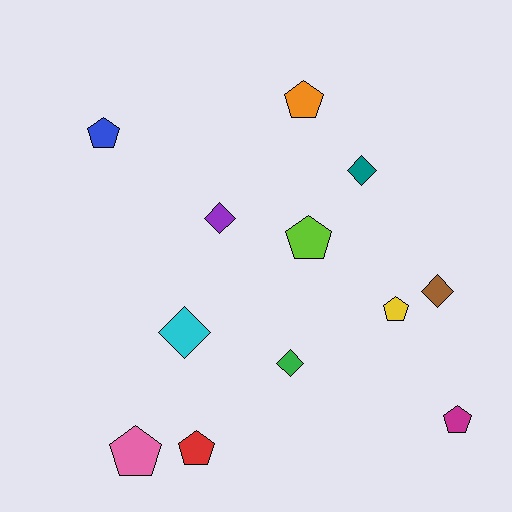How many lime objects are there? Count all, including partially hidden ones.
There is 1 lime object.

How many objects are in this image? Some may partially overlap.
There are 12 objects.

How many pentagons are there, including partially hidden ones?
There are 7 pentagons.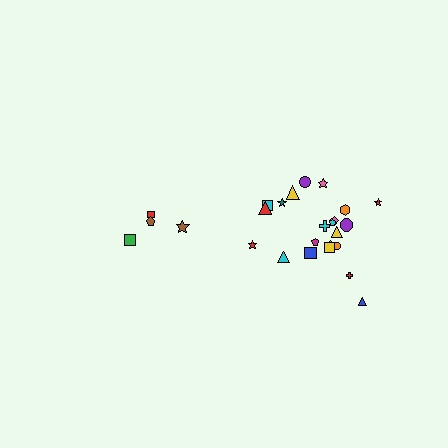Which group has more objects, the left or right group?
The right group.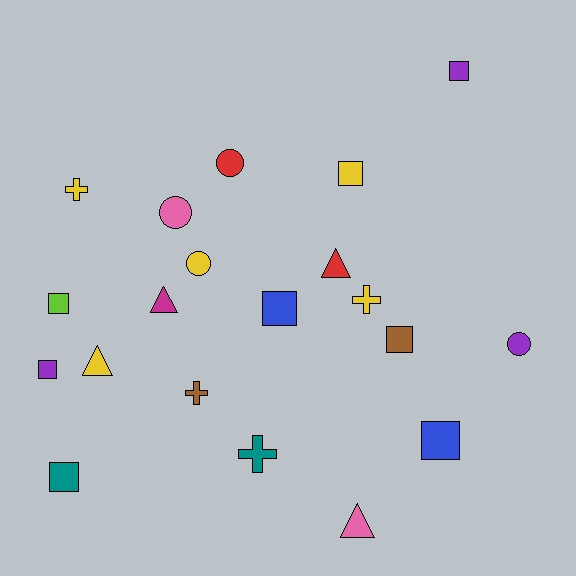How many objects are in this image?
There are 20 objects.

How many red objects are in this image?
There are 2 red objects.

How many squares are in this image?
There are 8 squares.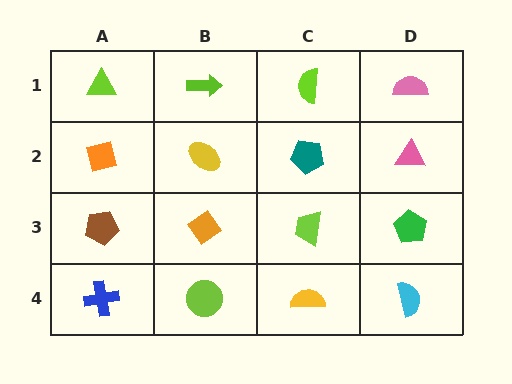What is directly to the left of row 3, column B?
A brown pentagon.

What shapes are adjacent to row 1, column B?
A yellow ellipse (row 2, column B), a lime triangle (row 1, column A), a lime semicircle (row 1, column C).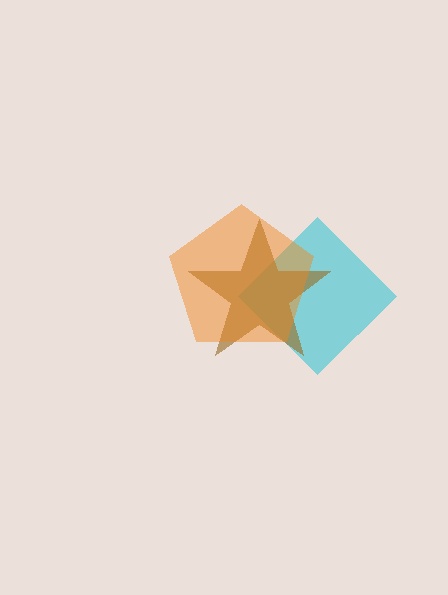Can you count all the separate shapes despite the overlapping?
Yes, there are 3 separate shapes.